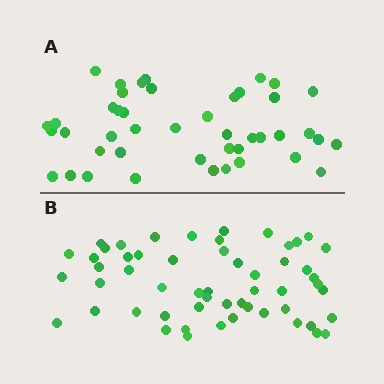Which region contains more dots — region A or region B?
Region B (the bottom region) has more dots.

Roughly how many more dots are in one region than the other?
Region B has roughly 12 or so more dots than region A.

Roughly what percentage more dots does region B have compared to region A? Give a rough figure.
About 25% more.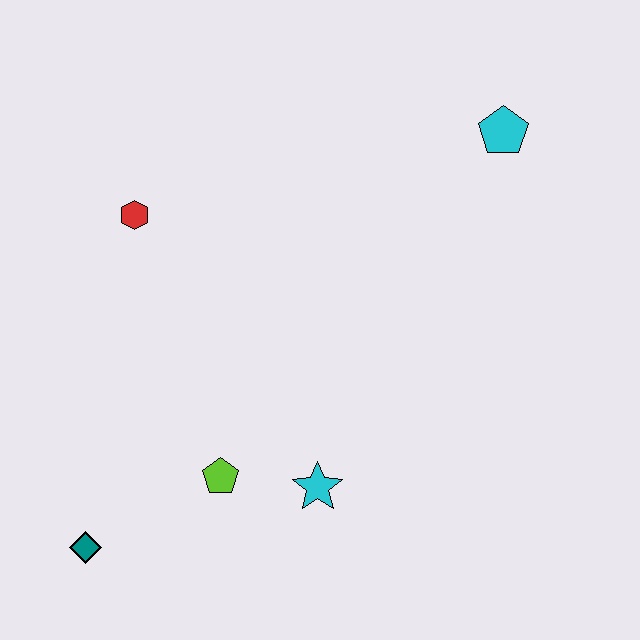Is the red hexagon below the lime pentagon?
No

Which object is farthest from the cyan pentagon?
The teal diamond is farthest from the cyan pentagon.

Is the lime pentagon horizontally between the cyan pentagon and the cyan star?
No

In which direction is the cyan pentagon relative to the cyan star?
The cyan pentagon is above the cyan star.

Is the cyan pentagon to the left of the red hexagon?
No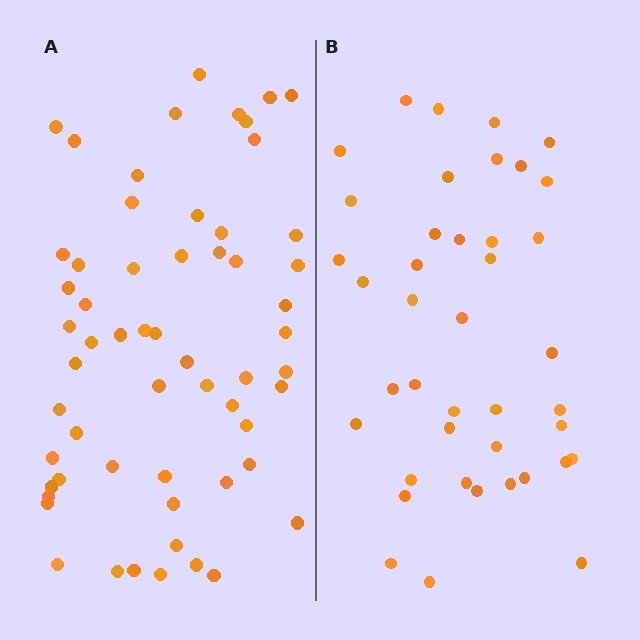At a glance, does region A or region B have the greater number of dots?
Region A (the left region) has more dots.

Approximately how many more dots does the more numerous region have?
Region A has approximately 20 more dots than region B.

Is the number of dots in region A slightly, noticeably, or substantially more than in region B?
Region A has noticeably more, but not dramatically so. The ratio is roughly 1.4 to 1.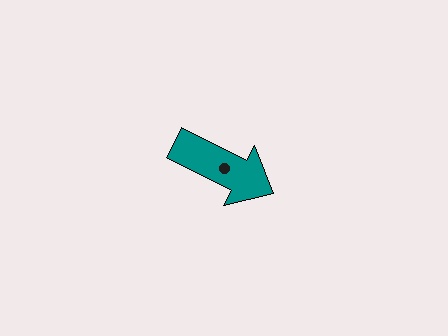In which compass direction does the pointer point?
Southeast.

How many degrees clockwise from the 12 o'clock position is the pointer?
Approximately 117 degrees.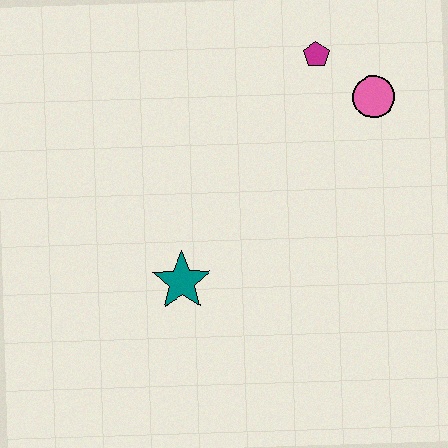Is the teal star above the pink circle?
No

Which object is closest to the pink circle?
The magenta pentagon is closest to the pink circle.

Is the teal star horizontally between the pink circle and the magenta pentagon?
No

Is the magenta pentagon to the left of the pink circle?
Yes